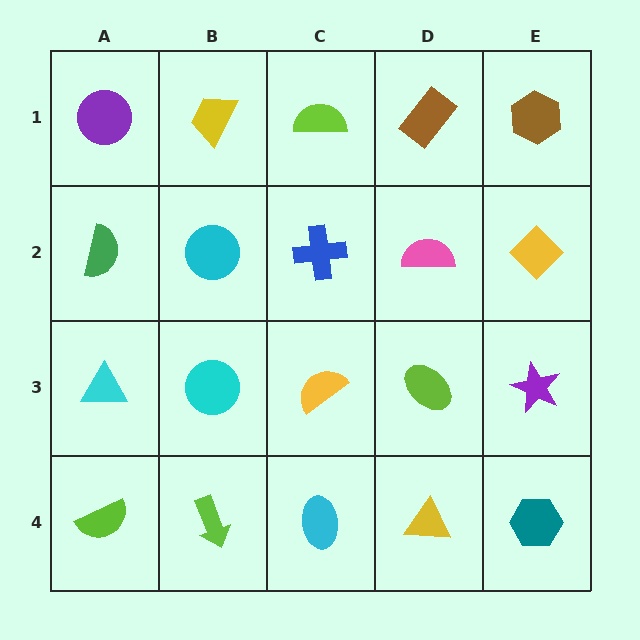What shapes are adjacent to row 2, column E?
A brown hexagon (row 1, column E), a purple star (row 3, column E), a pink semicircle (row 2, column D).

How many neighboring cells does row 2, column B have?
4.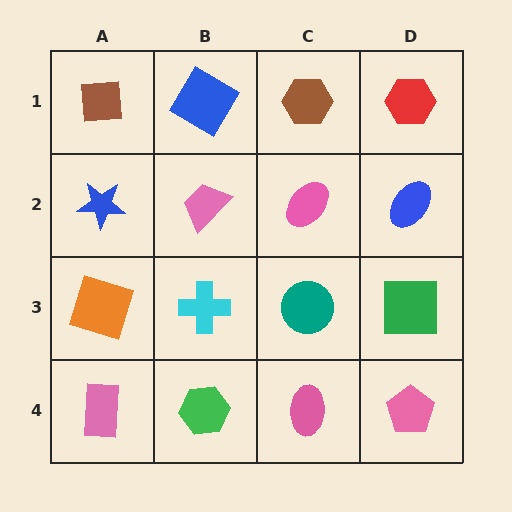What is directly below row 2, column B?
A cyan cross.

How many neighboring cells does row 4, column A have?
2.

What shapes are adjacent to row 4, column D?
A green square (row 3, column D), a pink ellipse (row 4, column C).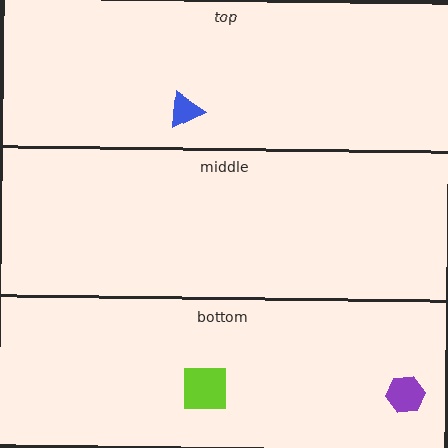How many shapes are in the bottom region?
2.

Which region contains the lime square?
The bottom region.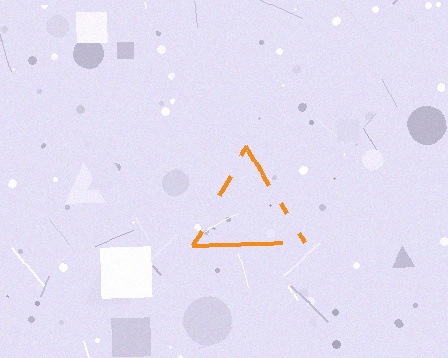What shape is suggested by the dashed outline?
The dashed outline suggests a triangle.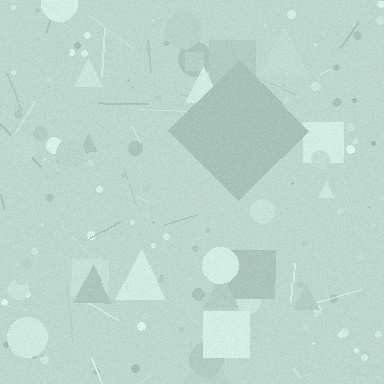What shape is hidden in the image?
A diamond is hidden in the image.